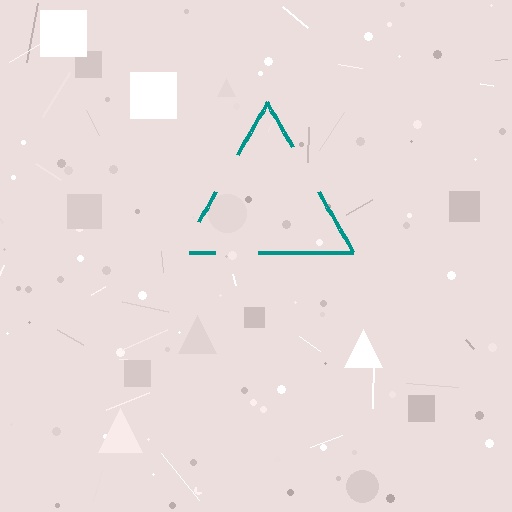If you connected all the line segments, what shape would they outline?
They would outline a triangle.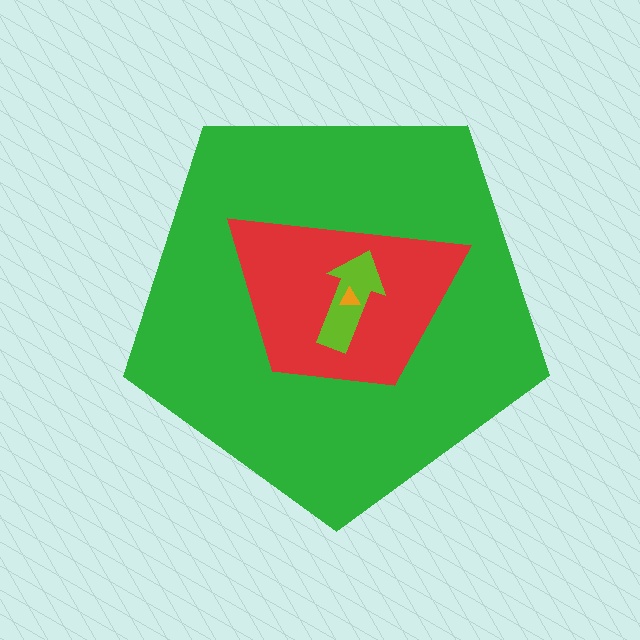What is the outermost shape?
The green pentagon.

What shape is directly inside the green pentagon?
The red trapezoid.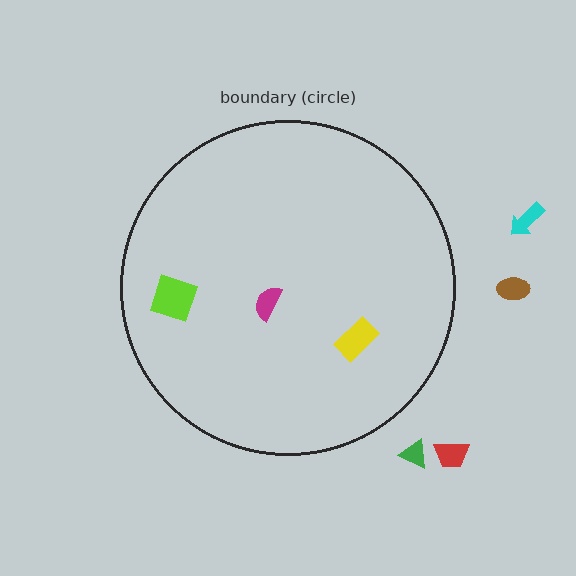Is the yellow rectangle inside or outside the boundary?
Inside.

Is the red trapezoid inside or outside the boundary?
Outside.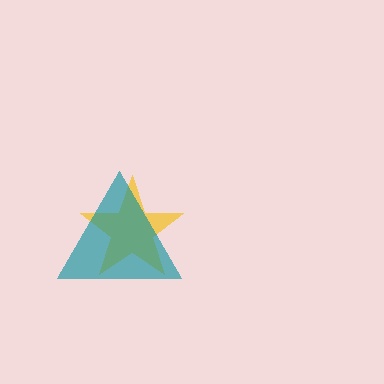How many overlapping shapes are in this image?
There are 2 overlapping shapes in the image.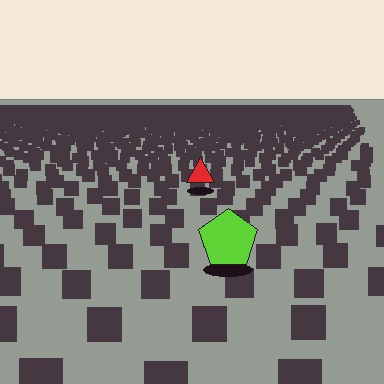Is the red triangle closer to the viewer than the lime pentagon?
No. The lime pentagon is closer — you can tell from the texture gradient: the ground texture is coarser near it.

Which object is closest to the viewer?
The lime pentagon is closest. The texture marks near it are larger and more spread out.